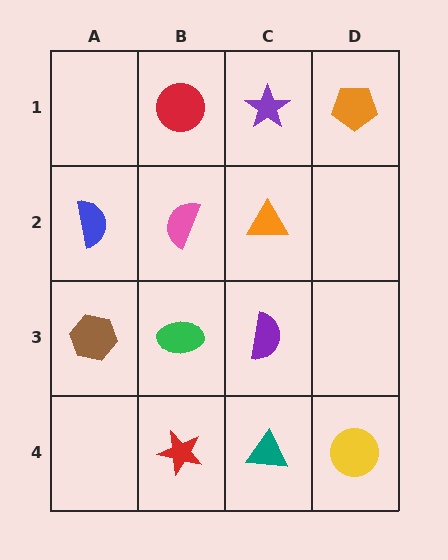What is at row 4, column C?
A teal triangle.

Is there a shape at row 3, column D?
No, that cell is empty.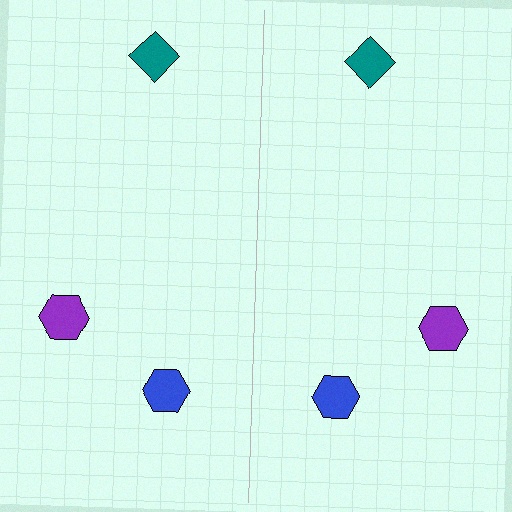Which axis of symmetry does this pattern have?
The pattern has a vertical axis of symmetry running through the center of the image.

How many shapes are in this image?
There are 6 shapes in this image.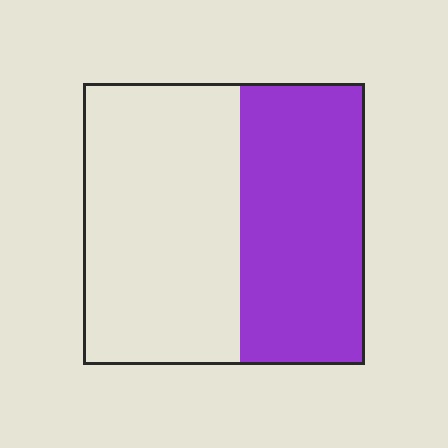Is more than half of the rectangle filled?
No.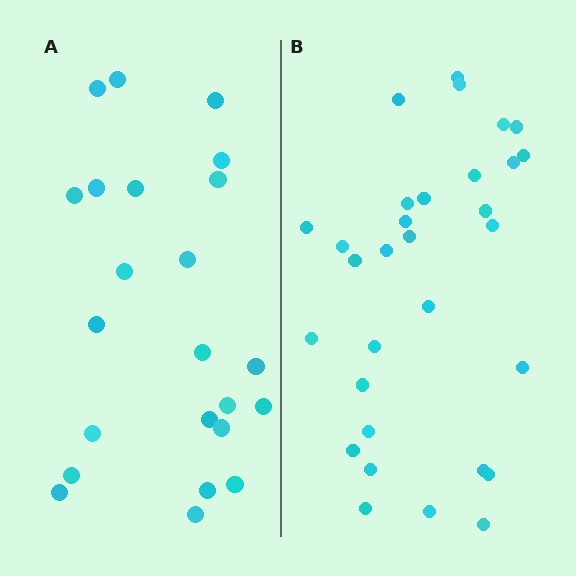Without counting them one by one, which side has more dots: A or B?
Region B (the right region) has more dots.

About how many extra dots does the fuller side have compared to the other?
Region B has roughly 8 or so more dots than region A.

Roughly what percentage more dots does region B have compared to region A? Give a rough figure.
About 35% more.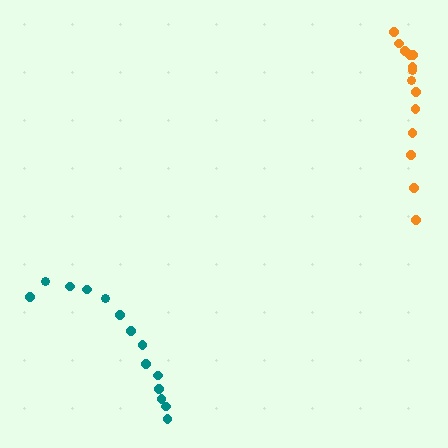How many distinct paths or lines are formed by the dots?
There are 2 distinct paths.